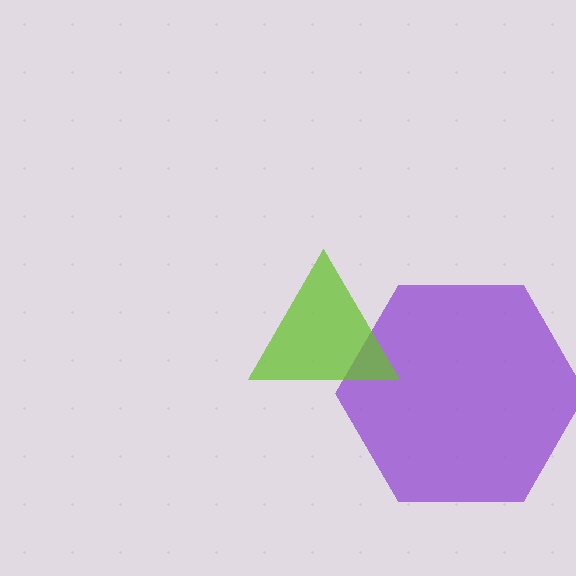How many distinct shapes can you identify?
There are 2 distinct shapes: a purple hexagon, a lime triangle.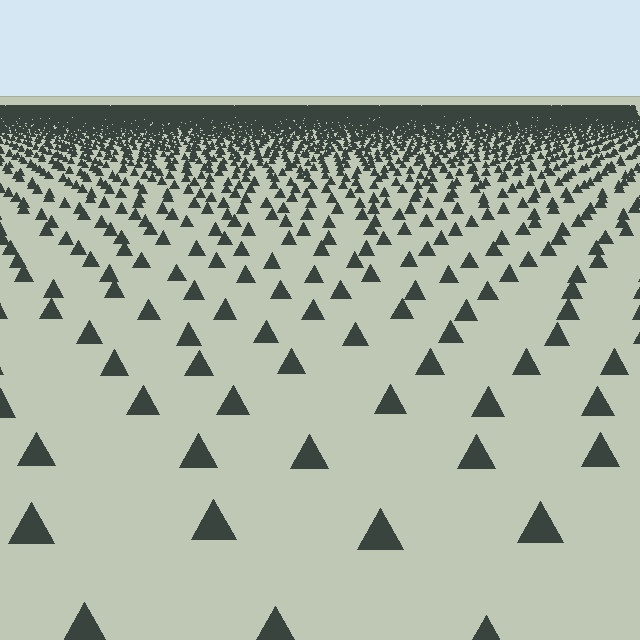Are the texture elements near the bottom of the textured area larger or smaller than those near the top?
Larger. Near the bottom, elements are closer to the viewer and appear at a bigger on-screen size.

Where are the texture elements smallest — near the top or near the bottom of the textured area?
Near the top.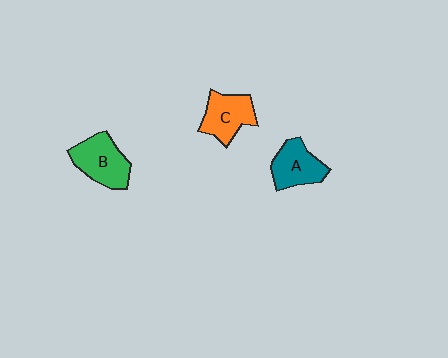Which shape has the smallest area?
Shape A (teal).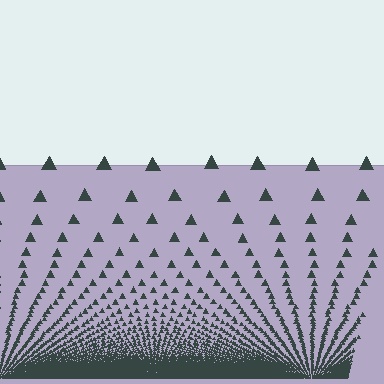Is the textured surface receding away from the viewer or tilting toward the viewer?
The surface appears to tilt toward the viewer. Texture elements get larger and sparser toward the top.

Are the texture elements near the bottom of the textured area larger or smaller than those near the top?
Smaller. The gradient is inverted — elements near the bottom are smaller and denser.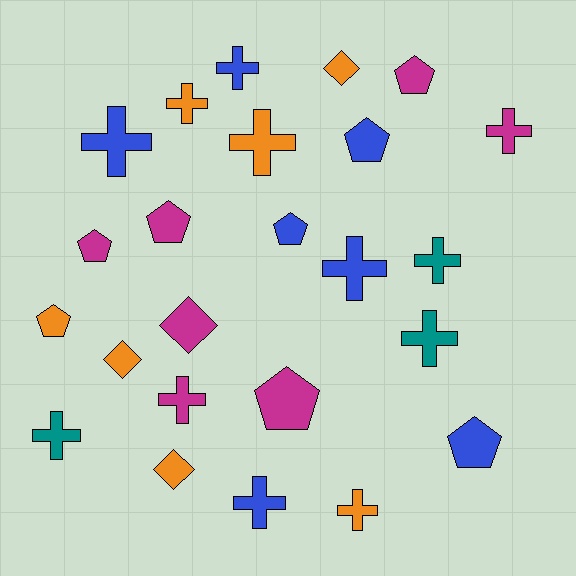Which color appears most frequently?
Magenta, with 7 objects.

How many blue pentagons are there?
There are 3 blue pentagons.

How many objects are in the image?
There are 24 objects.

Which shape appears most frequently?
Cross, with 12 objects.